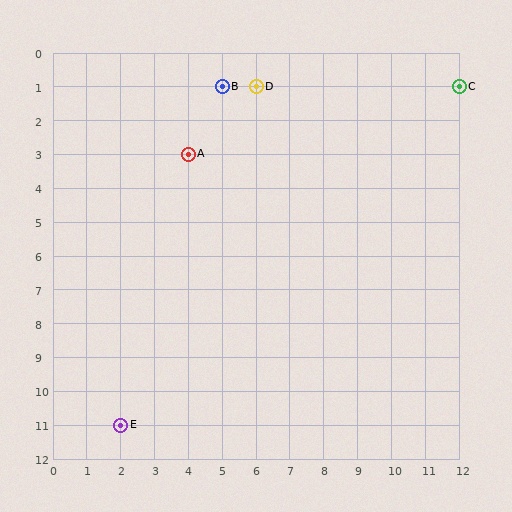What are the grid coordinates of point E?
Point E is at grid coordinates (2, 11).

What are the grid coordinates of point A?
Point A is at grid coordinates (4, 3).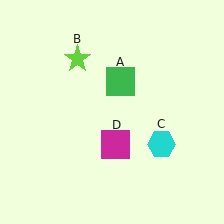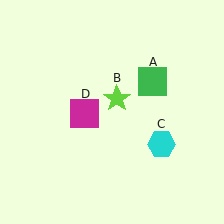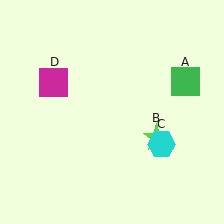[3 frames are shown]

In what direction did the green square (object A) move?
The green square (object A) moved right.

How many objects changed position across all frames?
3 objects changed position: green square (object A), lime star (object B), magenta square (object D).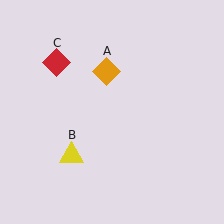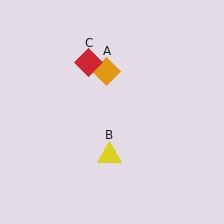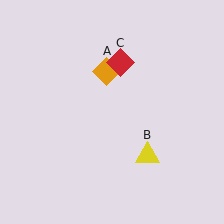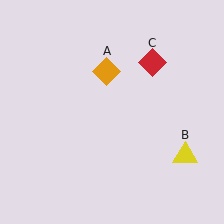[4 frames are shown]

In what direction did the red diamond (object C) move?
The red diamond (object C) moved right.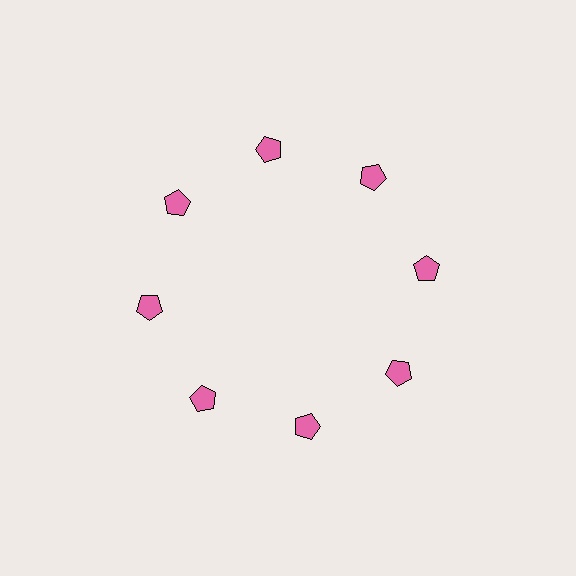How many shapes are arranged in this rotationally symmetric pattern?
There are 8 shapes, arranged in 8 groups of 1.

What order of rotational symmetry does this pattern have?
This pattern has 8-fold rotational symmetry.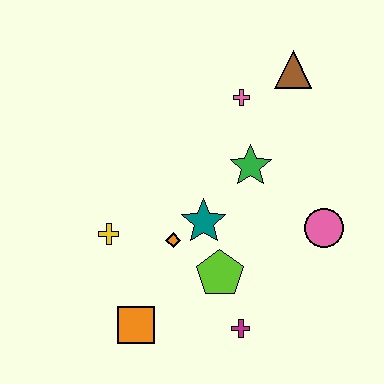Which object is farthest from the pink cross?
The orange square is farthest from the pink cross.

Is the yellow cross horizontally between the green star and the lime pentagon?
No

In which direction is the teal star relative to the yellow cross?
The teal star is to the right of the yellow cross.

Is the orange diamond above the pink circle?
No